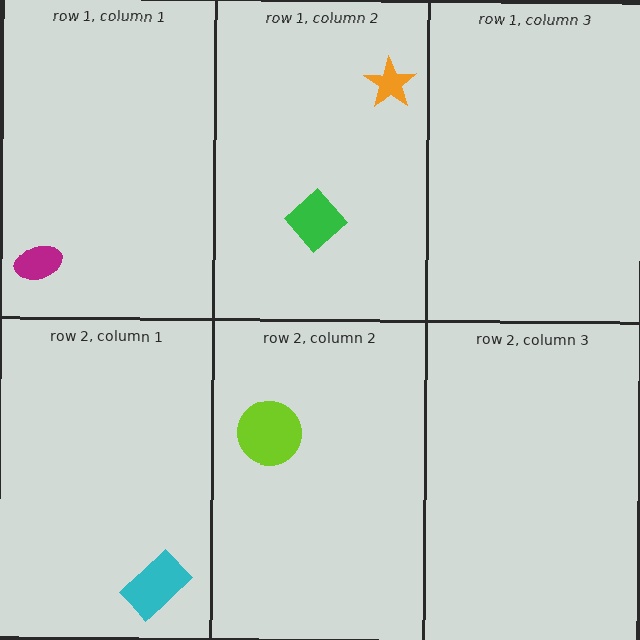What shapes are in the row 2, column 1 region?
The cyan rectangle.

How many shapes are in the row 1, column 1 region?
1.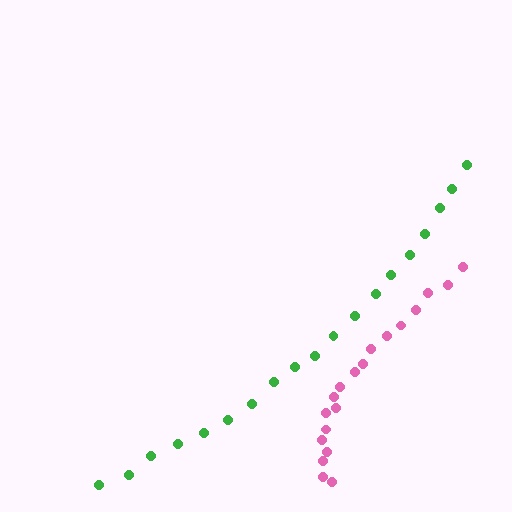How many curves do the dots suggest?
There are 2 distinct paths.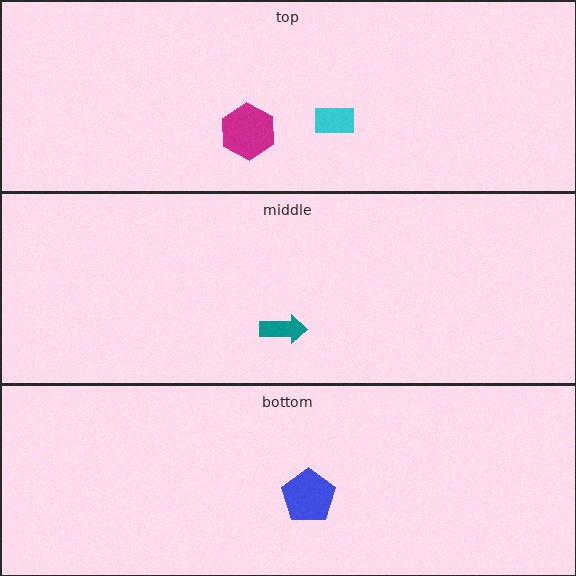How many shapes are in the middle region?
1.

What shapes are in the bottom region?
The blue pentagon.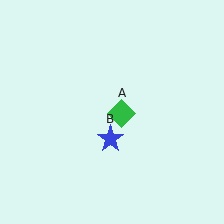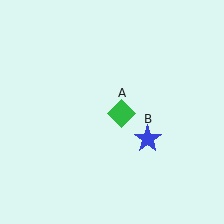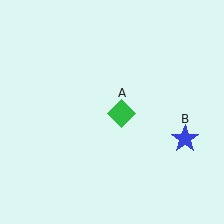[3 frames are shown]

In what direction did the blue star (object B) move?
The blue star (object B) moved right.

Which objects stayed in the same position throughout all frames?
Green diamond (object A) remained stationary.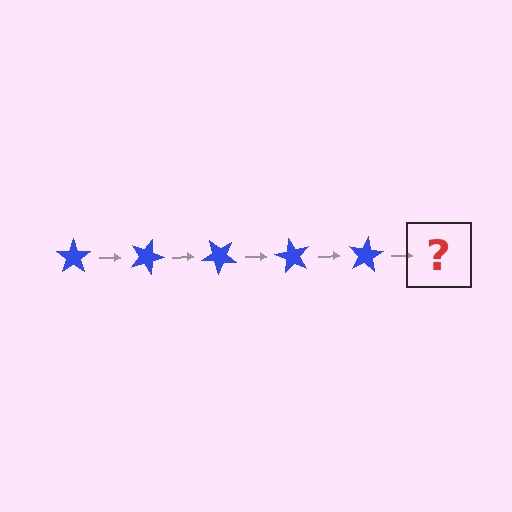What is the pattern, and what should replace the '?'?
The pattern is that the star rotates 20 degrees each step. The '?' should be a blue star rotated 100 degrees.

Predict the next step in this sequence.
The next step is a blue star rotated 100 degrees.